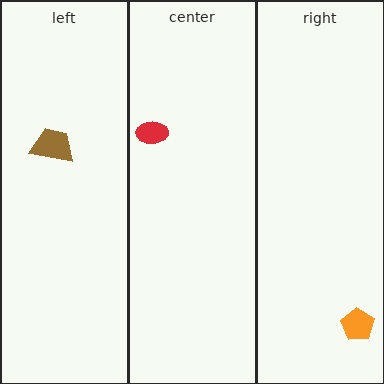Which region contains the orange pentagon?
The right region.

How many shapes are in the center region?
1.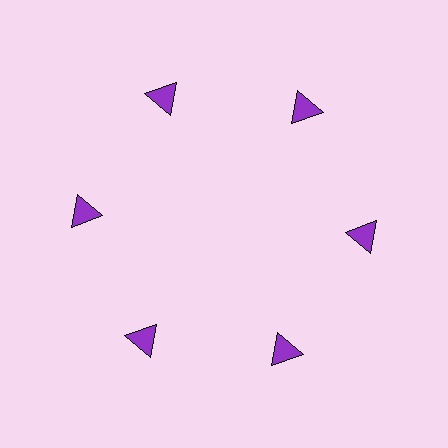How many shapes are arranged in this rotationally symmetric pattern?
There are 6 shapes, arranged in 6 groups of 1.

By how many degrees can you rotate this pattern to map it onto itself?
The pattern maps onto itself every 60 degrees of rotation.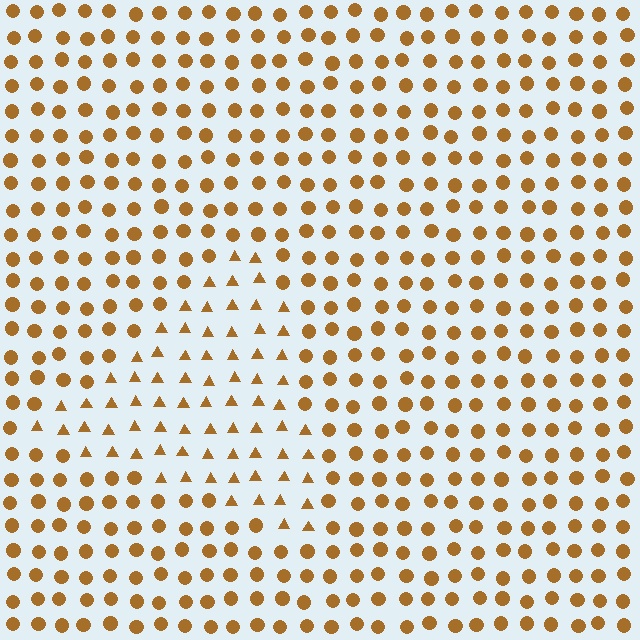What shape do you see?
I see a triangle.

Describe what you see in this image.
The image is filled with small brown elements arranged in a uniform grid. A triangle-shaped region contains triangles, while the surrounding area contains circles. The boundary is defined purely by the change in element shape.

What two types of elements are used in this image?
The image uses triangles inside the triangle region and circles outside it.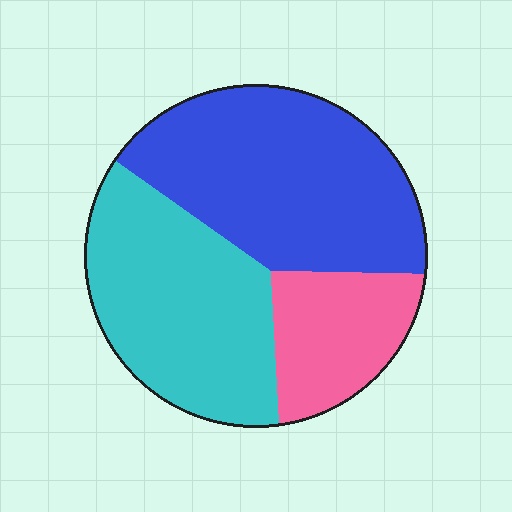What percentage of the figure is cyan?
Cyan takes up between a quarter and a half of the figure.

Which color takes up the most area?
Blue, at roughly 45%.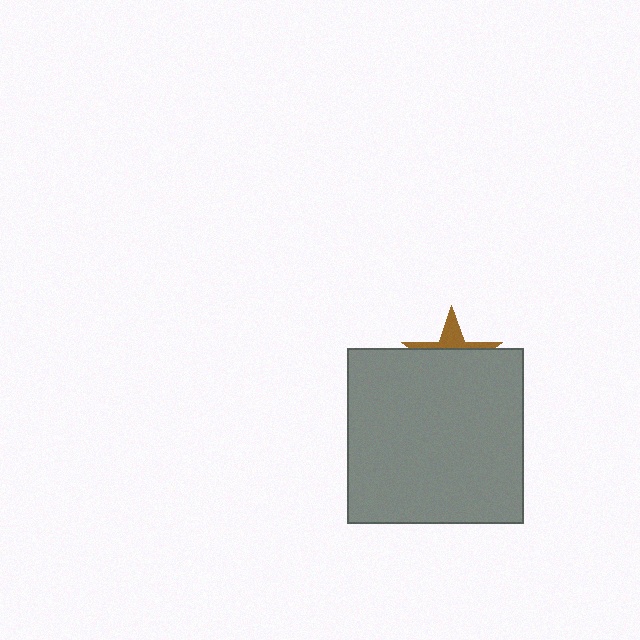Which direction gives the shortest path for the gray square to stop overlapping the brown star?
Moving down gives the shortest separation.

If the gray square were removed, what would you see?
You would see the complete brown star.